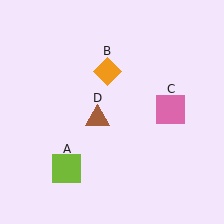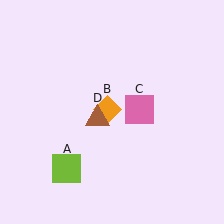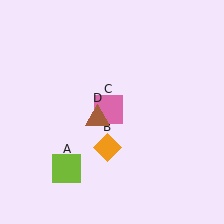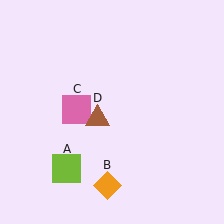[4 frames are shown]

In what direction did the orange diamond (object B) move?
The orange diamond (object B) moved down.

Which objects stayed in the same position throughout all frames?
Lime square (object A) and brown triangle (object D) remained stationary.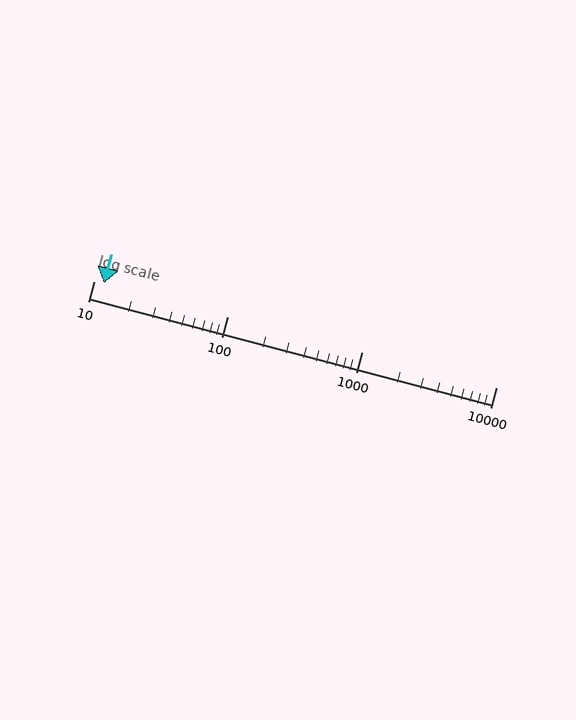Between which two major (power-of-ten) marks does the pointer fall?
The pointer is between 10 and 100.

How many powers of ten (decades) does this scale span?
The scale spans 3 decades, from 10 to 10000.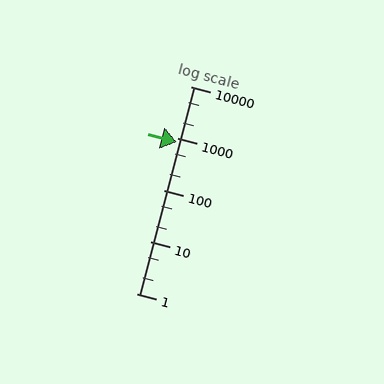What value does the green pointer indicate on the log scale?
The pointer indicates approximately 840.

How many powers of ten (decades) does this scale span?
The scale spans 4 decades, from 1 to 10000.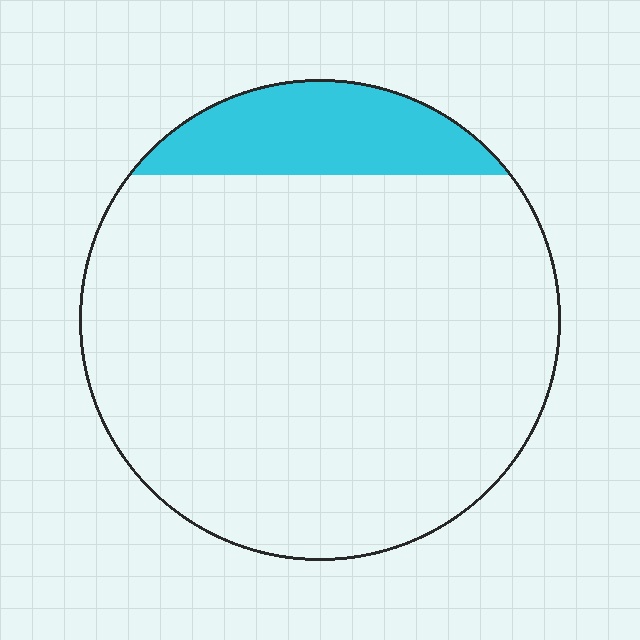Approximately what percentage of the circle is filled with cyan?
Approximately 15%.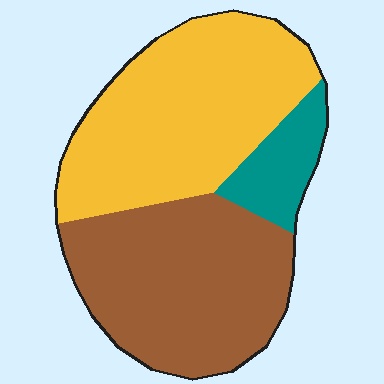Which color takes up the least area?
Teal, at roughly 10%.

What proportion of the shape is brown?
Brown covers roughly 45% of the shape.